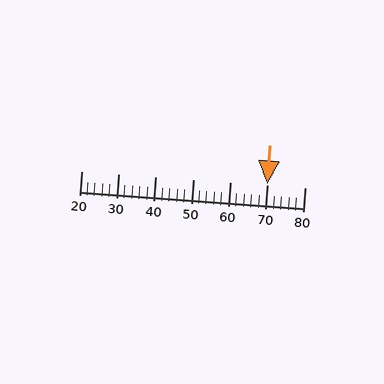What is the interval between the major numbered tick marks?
The major tick marks are spaced 10 units apart.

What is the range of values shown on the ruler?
The ruler shows values from 20 to 80.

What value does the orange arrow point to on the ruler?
The orange arrow points to approximately 70.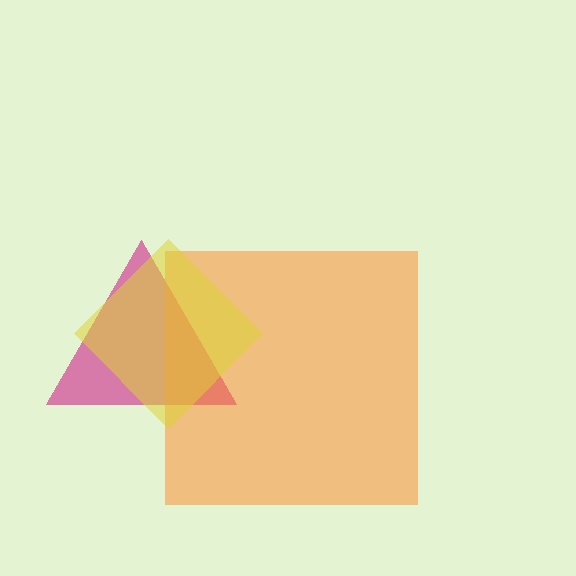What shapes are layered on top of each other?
The layered shapes are: a magenta triangle, an orange square, a yellow diamond.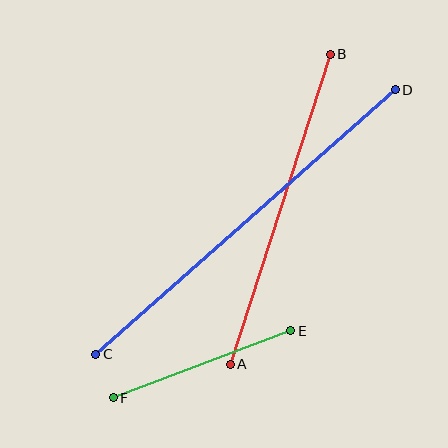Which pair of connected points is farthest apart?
Points C and D are farthest apart.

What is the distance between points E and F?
The distance is approximately 190 pixels.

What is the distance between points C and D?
The distance is approximately 400 pixels.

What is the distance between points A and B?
The distance is approximately 326 pixels.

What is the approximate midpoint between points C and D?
The midpoint is at approximately (246, 222) pixels.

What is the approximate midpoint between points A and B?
The midpoint is at approximately (280, 209) pixels.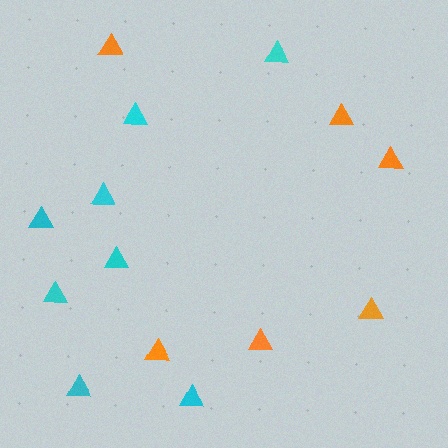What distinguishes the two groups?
There are 2 groups: one group of cyan triangles (8) and one group of orange triangles (6).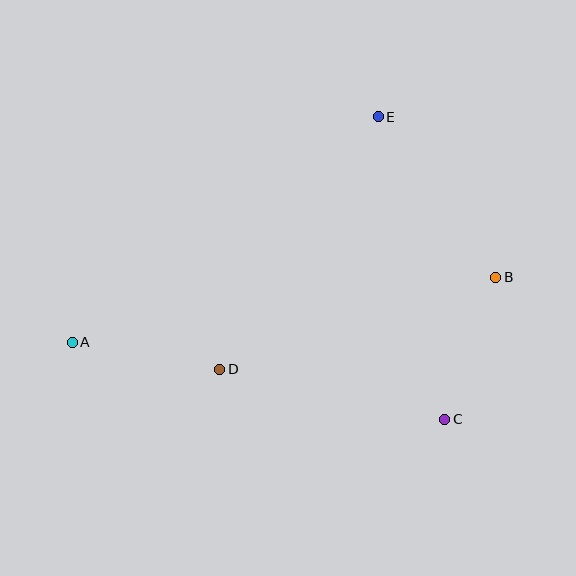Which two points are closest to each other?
Points A and D are closest to each other.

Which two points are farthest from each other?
Points A and B are farthest from each other.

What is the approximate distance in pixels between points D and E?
The distance between D and E is approximately 298 pixels.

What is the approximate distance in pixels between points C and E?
The distance between C and E is approximately 310 pixels.